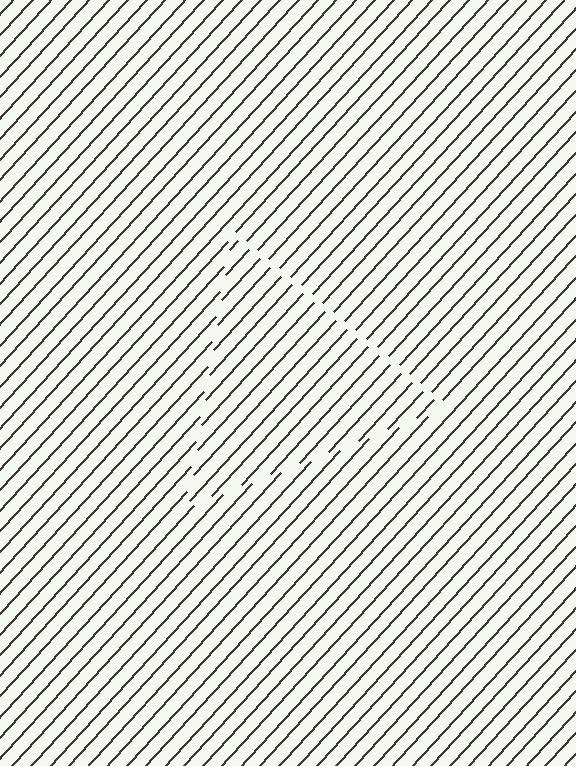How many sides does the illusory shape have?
3 sides — the line-ends trace a triangle.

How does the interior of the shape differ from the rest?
The interior of the shape contains the same grating, shifted by half a period — the contour is defined by the phase discontinuity where line-ends from the inner and outer gratings abut.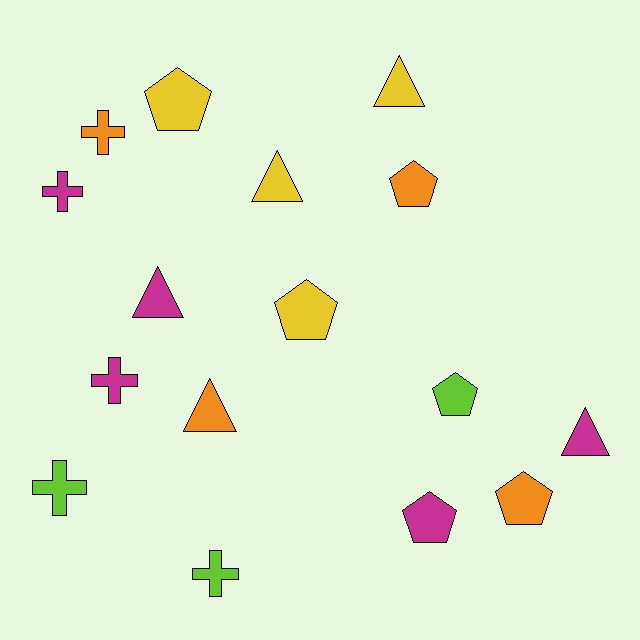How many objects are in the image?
There are 16 objects.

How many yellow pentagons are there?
There are 2 yellow pentagons.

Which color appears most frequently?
Magenta, with 5 objects.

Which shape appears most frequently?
Pentagon, with 6 objects.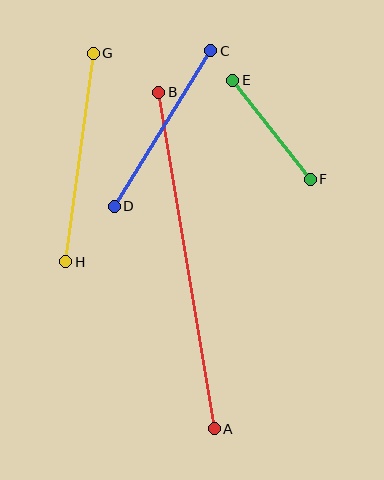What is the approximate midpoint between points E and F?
The midpoint is at approximately (272, 130) pixels.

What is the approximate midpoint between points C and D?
The midpoint is at approximately (162, 128) pixels.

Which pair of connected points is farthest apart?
Points A and B are farthest apart.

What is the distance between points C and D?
The distance is approximately 183 pixels.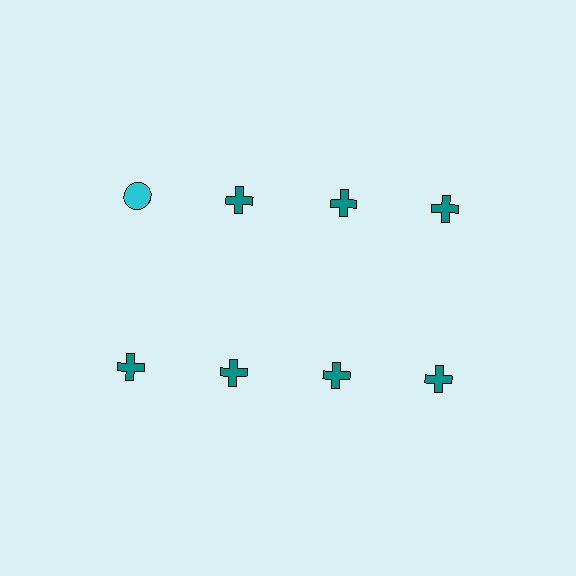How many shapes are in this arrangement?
There are 8 shapes arranged in a grid pattern.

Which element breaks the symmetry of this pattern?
The cyan circle in the top row, leftmost column breaks the symmetry. All other shapes are teal crosses.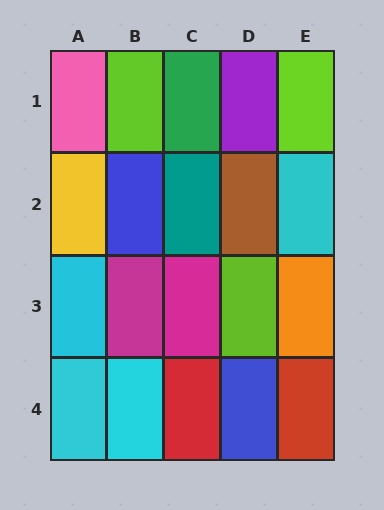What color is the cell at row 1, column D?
Purple.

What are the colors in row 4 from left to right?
Cyan, cyan, red, blue, red.